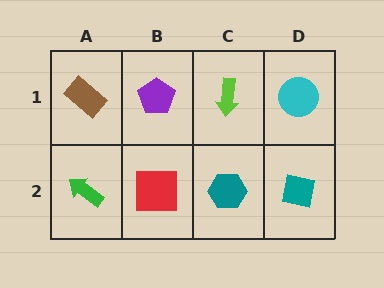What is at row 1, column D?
A cyan circle.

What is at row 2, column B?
A red square.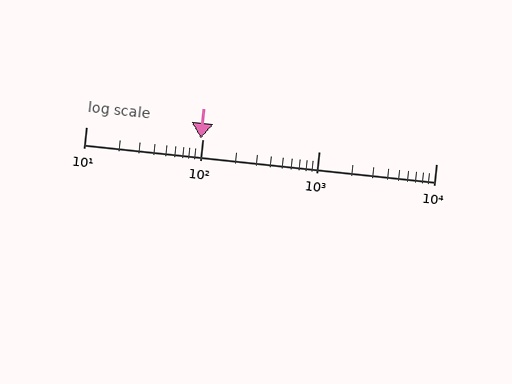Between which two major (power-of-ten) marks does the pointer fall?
The pointer is between 10 and 100.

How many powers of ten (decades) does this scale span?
The scale spans 3 decades, from 10 to 10000.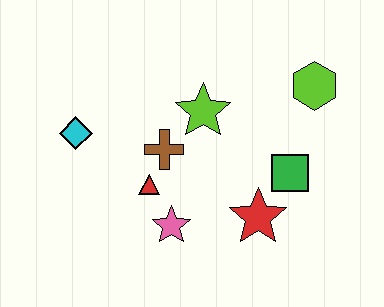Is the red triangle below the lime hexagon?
Yes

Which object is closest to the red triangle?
The brown cross is closest to the red triangle.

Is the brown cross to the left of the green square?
Yes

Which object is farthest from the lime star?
The cyan diamond is farthest from the lime star.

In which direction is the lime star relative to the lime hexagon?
The lime star is to the left of the lime hexagon.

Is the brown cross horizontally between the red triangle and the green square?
Yes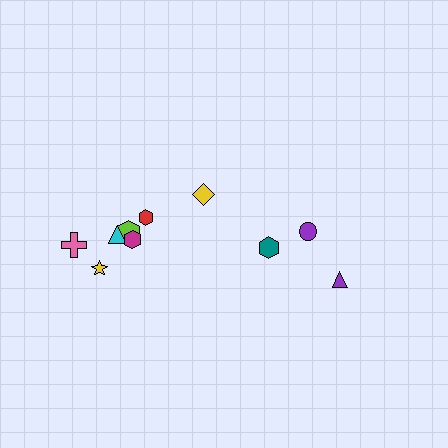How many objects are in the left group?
There are 7 objects.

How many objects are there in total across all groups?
There are 10 objects.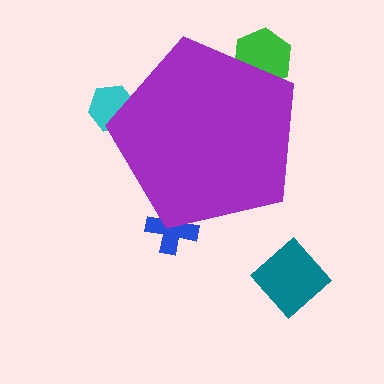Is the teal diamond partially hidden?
No, the teal diamond is fully visible.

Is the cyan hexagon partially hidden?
Yes, the cyan hexagon is partially hidden behind the purple pentagon.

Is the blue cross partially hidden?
Yes, the blue cross is partially hidden behind the purple pentagon.